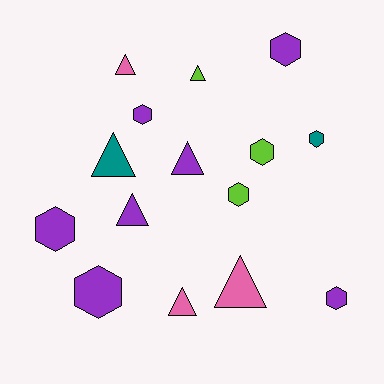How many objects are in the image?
There are 15 objects.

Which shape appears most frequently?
Hexagon, with 8 objects.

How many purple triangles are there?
There are 2 purple triangles.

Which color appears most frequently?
Purple, with 7 objects.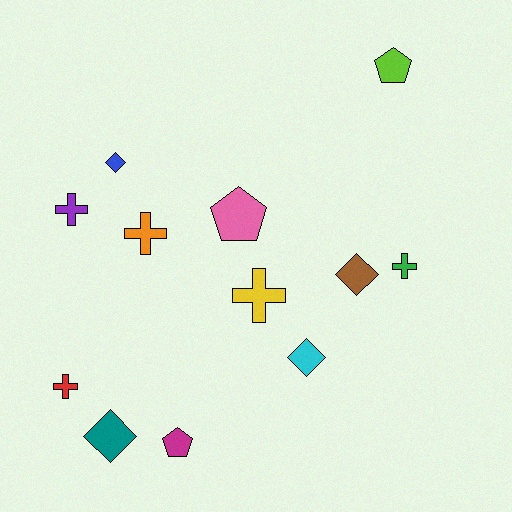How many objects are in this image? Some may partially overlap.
There are 12 objects.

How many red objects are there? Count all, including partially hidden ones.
There is 1 red object.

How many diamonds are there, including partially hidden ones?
There are 4 diamonds.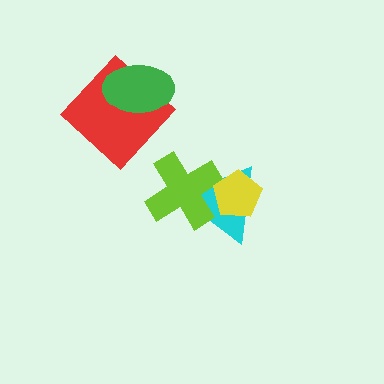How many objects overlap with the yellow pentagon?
2 objects overlap with the yellow pentagon.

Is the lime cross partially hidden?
Yes, it is partially covered by another shape.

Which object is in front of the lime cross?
The yellow pentagon is in front of the lime cross.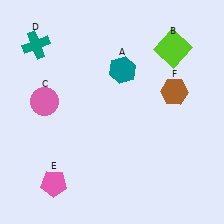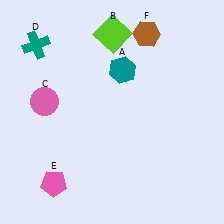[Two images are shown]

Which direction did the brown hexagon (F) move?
The brown hexagon (F) moved up.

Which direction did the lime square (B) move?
The lime square (B) moved left.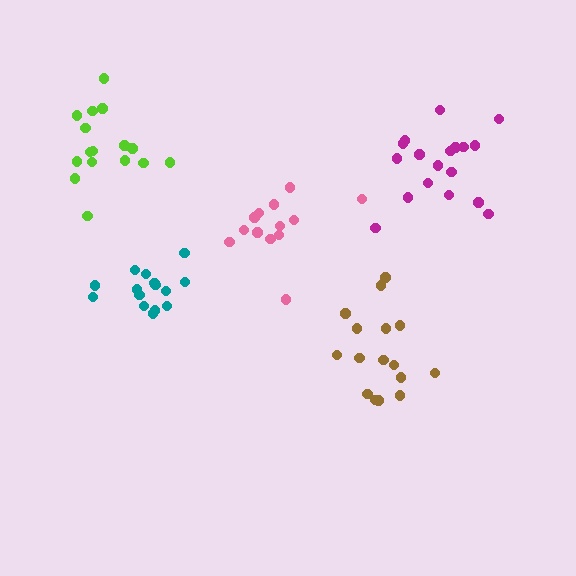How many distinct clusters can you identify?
There are 5 distinct clusters.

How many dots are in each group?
Group 1: 18 dots, Group 2: 13 dots, Group 3: 16 dots, Group 4: 16 dots, Group 5: 15 dots (78 total).